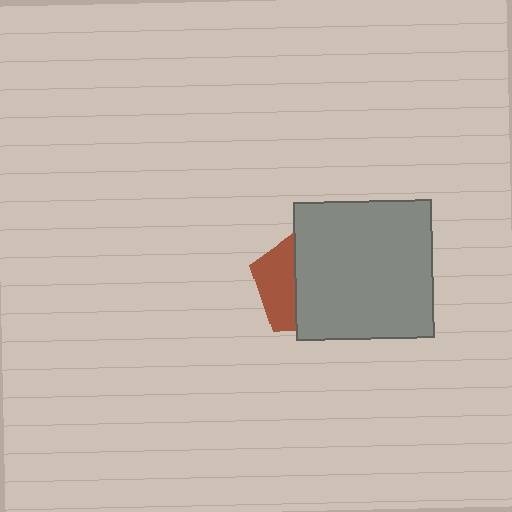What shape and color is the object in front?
The object in front is a gray square.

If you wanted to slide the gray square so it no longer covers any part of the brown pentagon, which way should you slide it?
Slide it right — that is the most direct way to separate the two shapes.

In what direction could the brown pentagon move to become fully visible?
The brown pentagon could move left. That would shift it out from behind the gray square entirely.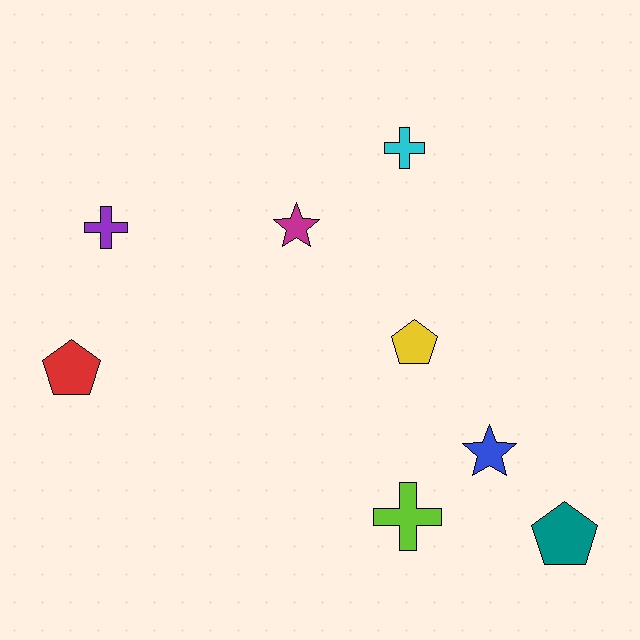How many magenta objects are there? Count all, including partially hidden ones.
There is 1 magenta object.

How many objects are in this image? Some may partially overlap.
There are 8 objects.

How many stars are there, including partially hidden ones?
There are 2 stars.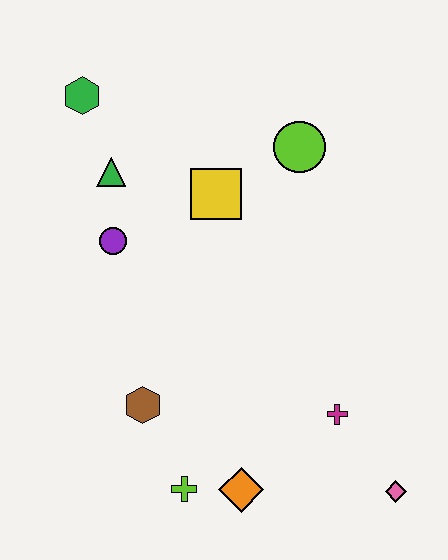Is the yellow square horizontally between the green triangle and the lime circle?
Yes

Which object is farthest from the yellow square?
The pink diamond is farthest from the yellow square.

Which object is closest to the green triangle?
The purple circle is closest to the green triangle.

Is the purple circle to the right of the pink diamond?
No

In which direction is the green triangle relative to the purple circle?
The green triangle is above the purple circle.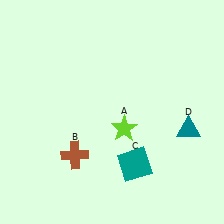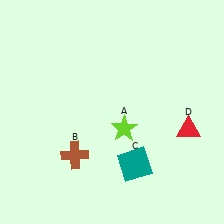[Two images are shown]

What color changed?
The triangle (D) changed from teal in Image 1 to red in Image 2.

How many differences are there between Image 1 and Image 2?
There is 1 difference between the two images.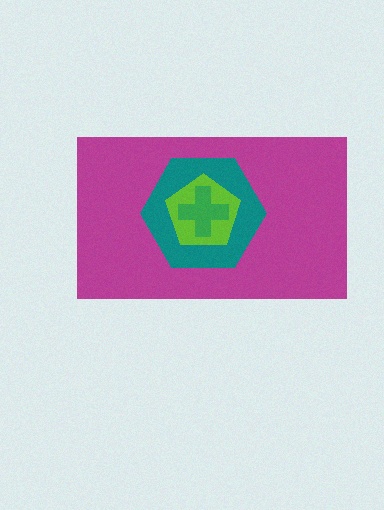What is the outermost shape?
The magenta rectangle.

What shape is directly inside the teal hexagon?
The lime pentagon.